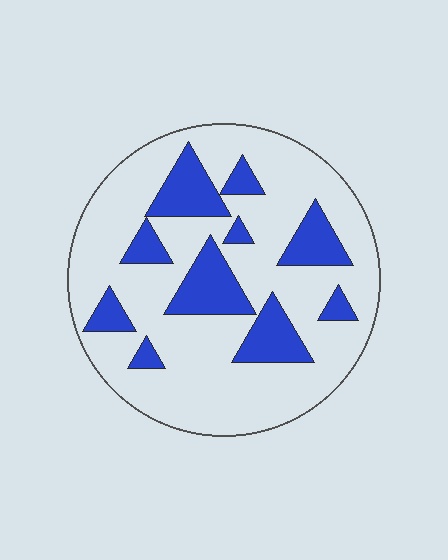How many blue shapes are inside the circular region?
10.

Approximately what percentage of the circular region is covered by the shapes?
Approximately 25%.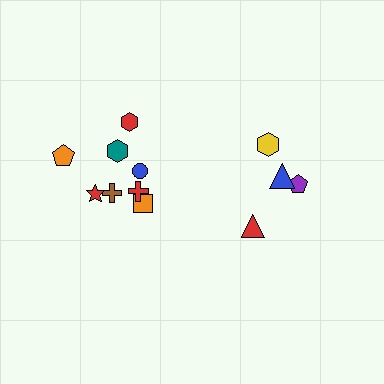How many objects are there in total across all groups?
There are 12 objects.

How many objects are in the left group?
There are 8 objects.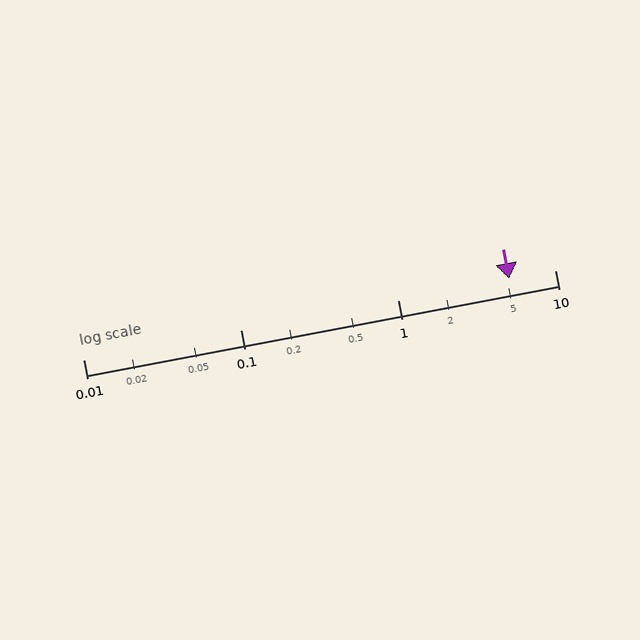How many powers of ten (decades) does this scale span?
The scale spans 3 decades, from 0.01 to 10.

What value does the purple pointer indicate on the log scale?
The pointer indicates approximately 5.1.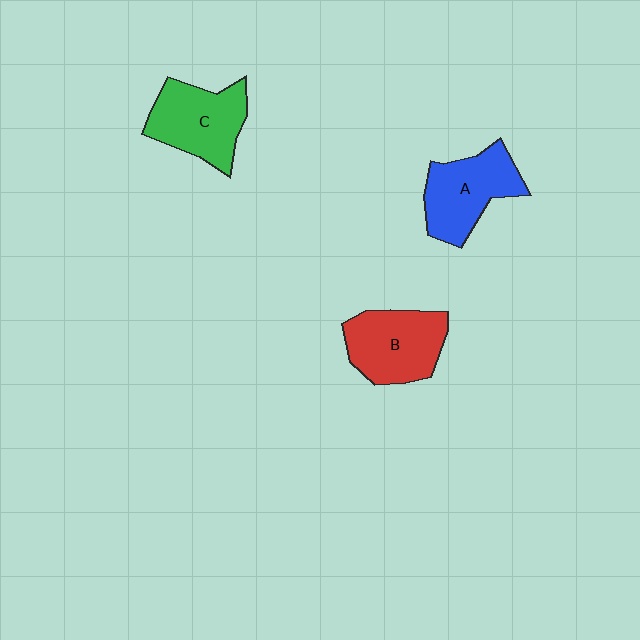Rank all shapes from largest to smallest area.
From largest to smallest: B (red), C (green), A (blue).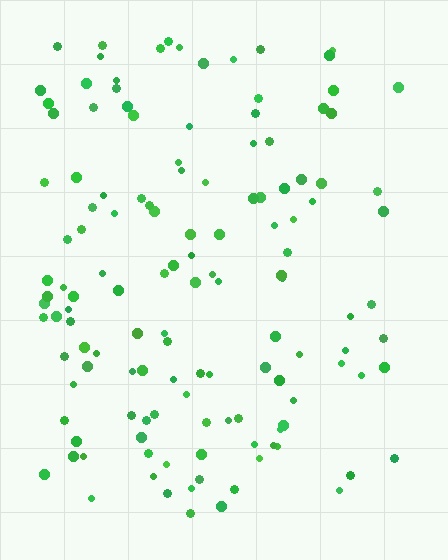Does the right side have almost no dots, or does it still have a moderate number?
Still a moderate number, just noticeably fewer than the left.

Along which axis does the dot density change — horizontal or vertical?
Horizontal.